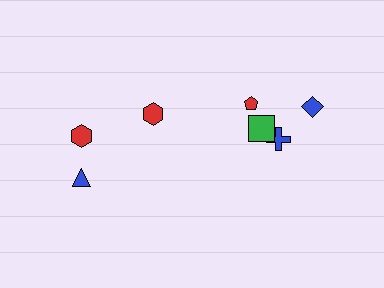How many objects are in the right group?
There are 5 objects.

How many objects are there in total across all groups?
There are 8 objects.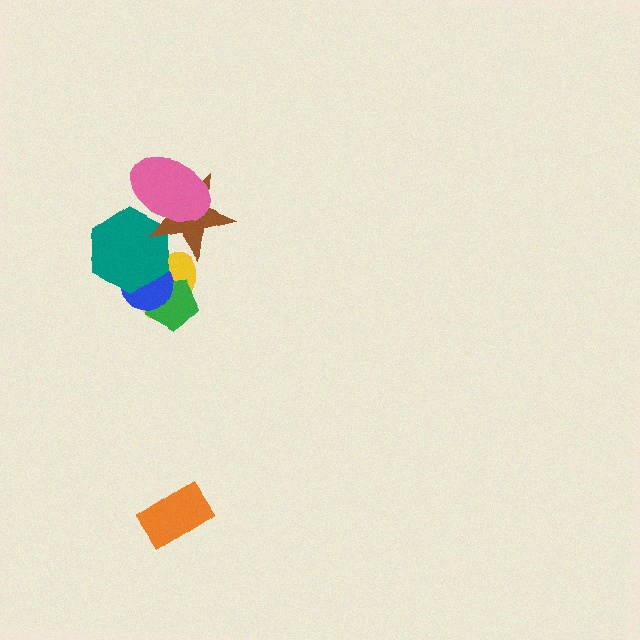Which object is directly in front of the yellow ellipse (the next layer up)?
The green pentagon is directly in front of the yellow ellipse.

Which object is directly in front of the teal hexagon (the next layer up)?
The brown star is directly in front of the teal hexagon.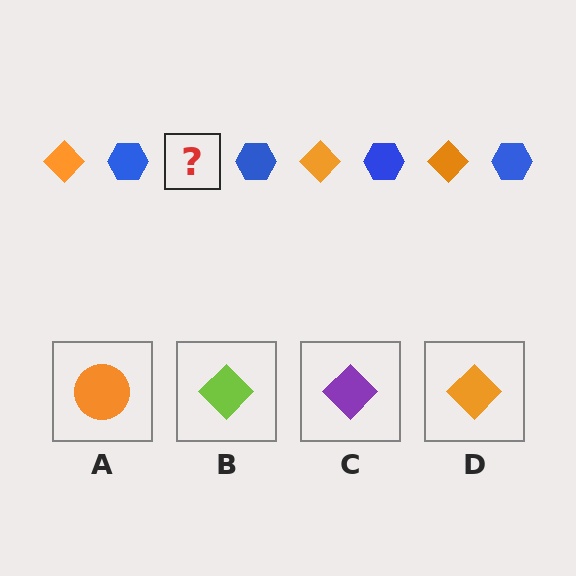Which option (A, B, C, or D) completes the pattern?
D.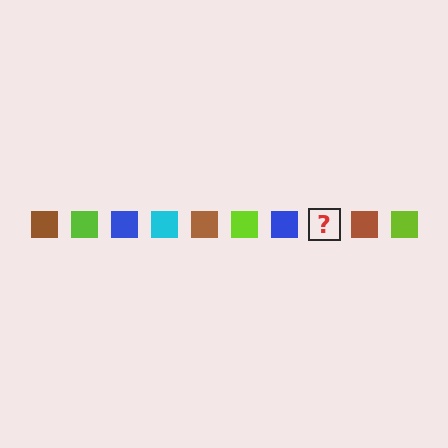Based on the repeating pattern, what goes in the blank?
The blank should be a cyan square.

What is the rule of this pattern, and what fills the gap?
The rule is that the pattern cycles through brown, lime, blue, cyan squares. The gap should be filled with a cyan square.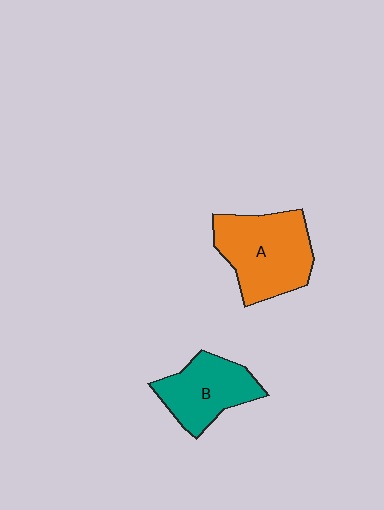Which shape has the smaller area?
Shape B (teal).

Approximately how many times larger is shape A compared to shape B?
Approximately 1.3 times.